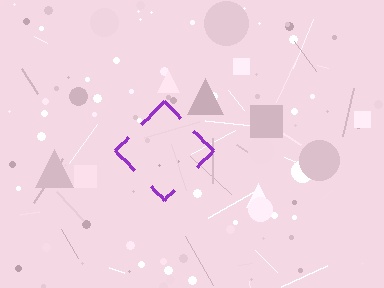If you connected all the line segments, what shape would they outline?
They would outline a diamond.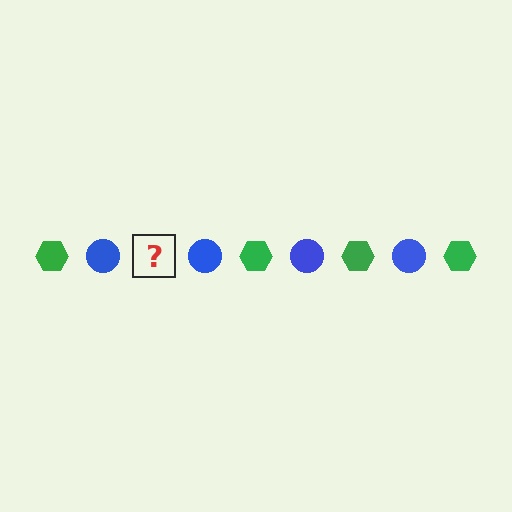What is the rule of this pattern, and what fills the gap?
The rule is that the pattern alternates between green hexagon and blue circle. The gap should be filled with a green hexagon.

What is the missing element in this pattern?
The missing element is a green hexagon.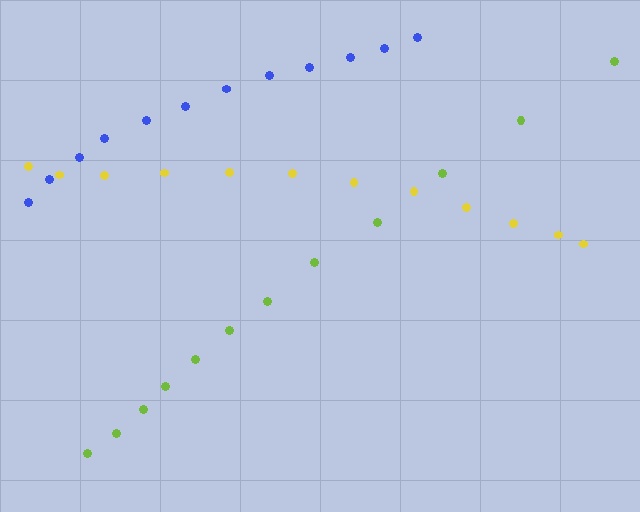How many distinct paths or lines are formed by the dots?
There are 3 distinct paths.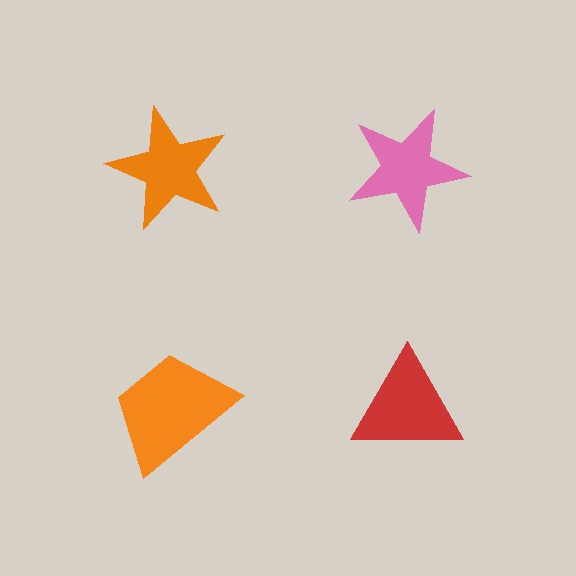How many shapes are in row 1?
2 shapes.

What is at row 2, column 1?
An orange trapezoid.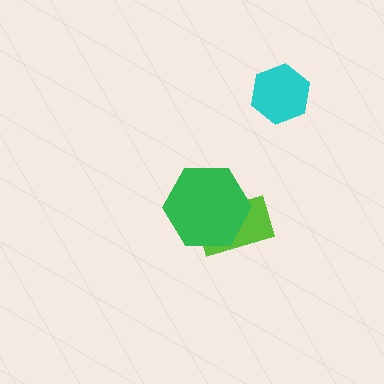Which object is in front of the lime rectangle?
The green hexagon is in front of the lime rectangle.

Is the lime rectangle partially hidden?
Yes, it is partially covered by another shape.